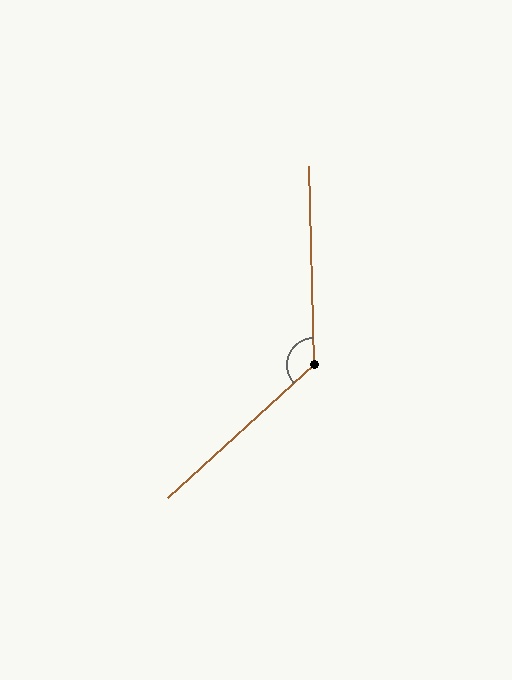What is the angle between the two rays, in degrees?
Approximately 131 degrees.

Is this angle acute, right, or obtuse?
It is obtuse.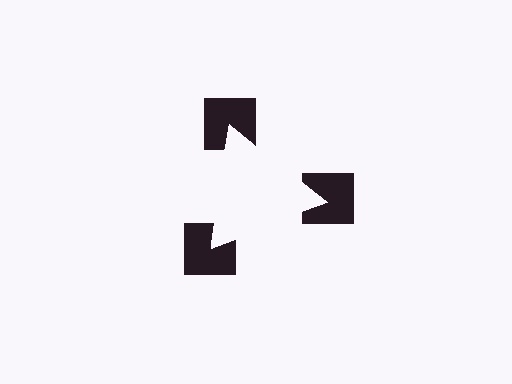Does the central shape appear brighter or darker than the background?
It typically appears slightly brighter than the background, even though no actual brightness change is drawn.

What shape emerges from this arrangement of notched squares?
An illusory triangle — its edges are inferred from the aligned wedge cuts in the notched squares, not physically drawn.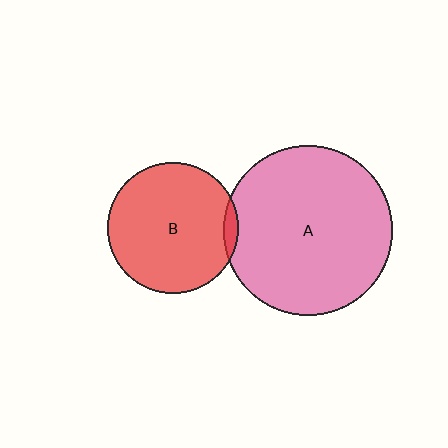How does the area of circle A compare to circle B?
Approximately 1.7 times.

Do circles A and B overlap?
Yes.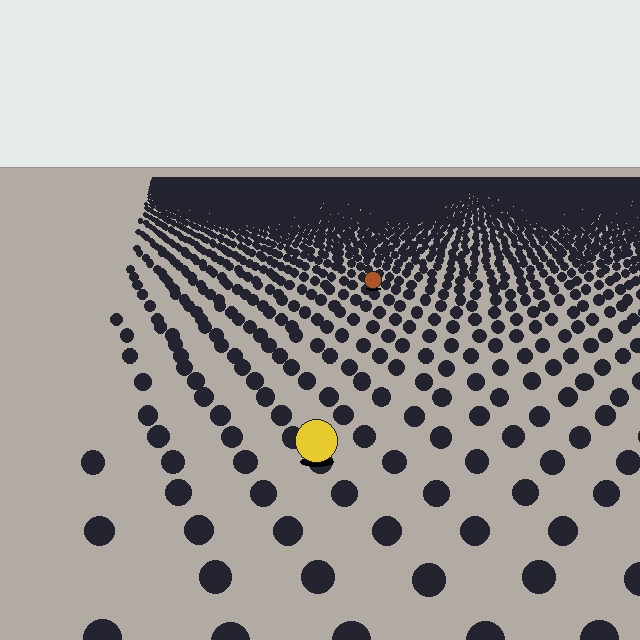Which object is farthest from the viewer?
The brown circle is farthest from the viewer. It appears smaller and the ground texture around it is denser.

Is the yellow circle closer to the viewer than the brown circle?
Yes. The yellow circle is closer — you can tell from the texture gradient: the ground texture is coarser near it.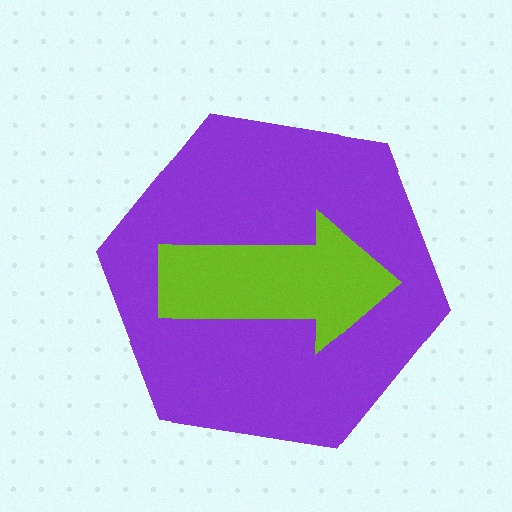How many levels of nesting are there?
2.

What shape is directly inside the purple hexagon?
The lime arrow.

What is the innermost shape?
The lime arrow.